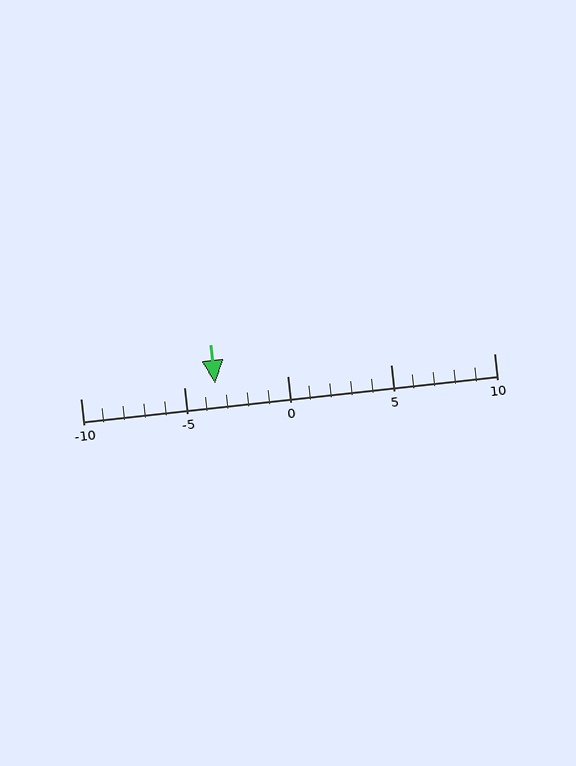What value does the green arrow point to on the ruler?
The green arrow points to approximately -4.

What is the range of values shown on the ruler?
The ruler shows values from -10 to 10.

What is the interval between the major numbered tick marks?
The major tick marks are spaced 5 units apart.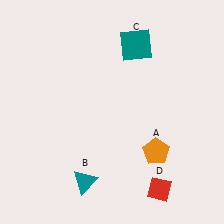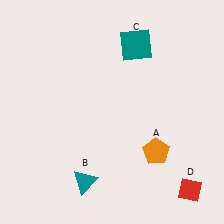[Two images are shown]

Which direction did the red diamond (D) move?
The red diamond (D) moved right.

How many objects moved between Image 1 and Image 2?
1 object moved between the two images.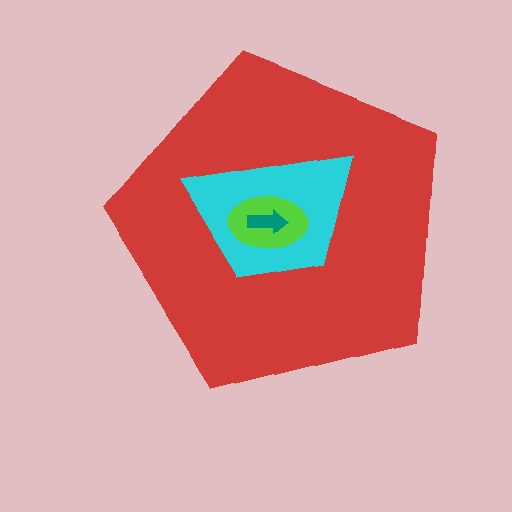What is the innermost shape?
The teal arrow.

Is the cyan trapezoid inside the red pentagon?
Yes.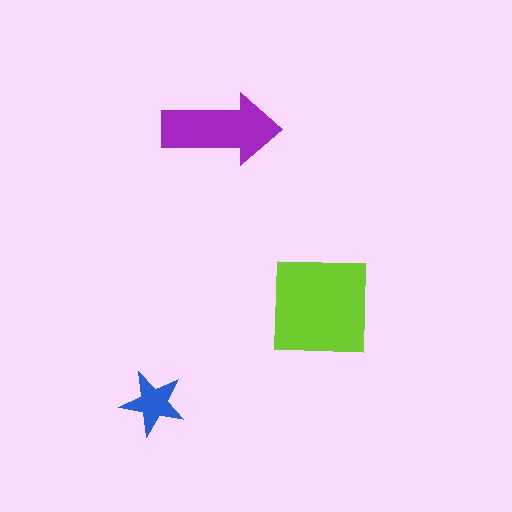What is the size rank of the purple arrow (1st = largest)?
2nd.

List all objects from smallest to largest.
The blue star, the purple arrow, the lime square.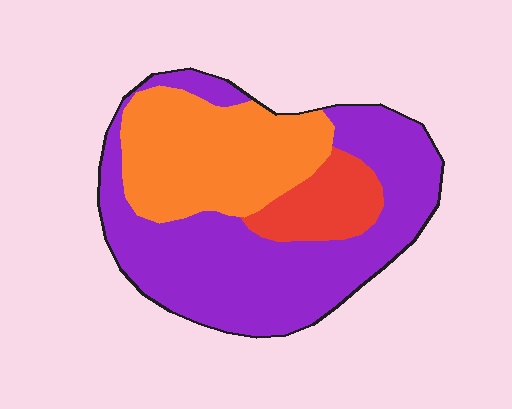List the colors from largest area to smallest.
From largest to smallest: purple, orange, red.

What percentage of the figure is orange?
Orange covers about 30% of the figure.